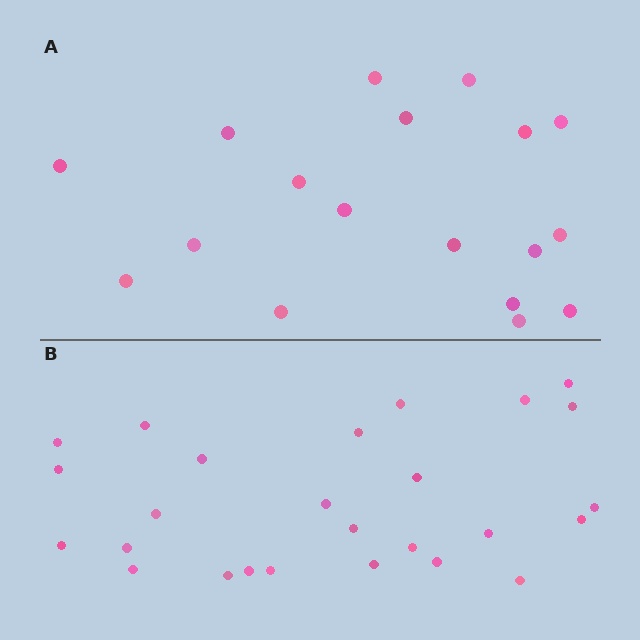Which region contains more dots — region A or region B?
Region B (the bottom region) has more dots.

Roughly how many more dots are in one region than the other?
Region B has roughly 8 or so more dots than region A.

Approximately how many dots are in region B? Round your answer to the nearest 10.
About 30 dots. (The exact count is 26, which rounds to 30.)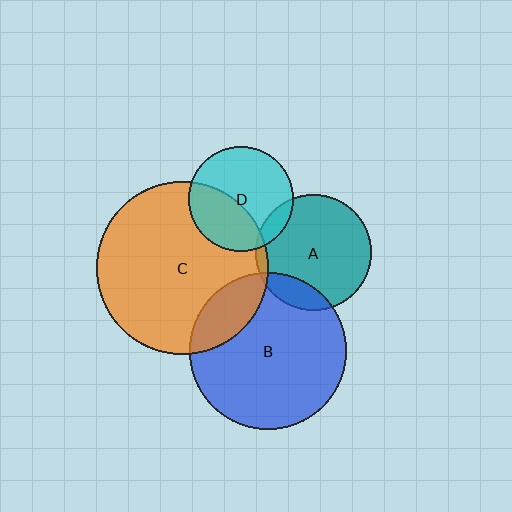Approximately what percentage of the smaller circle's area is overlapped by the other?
Approximately 5%.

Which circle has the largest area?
Circle C (orange).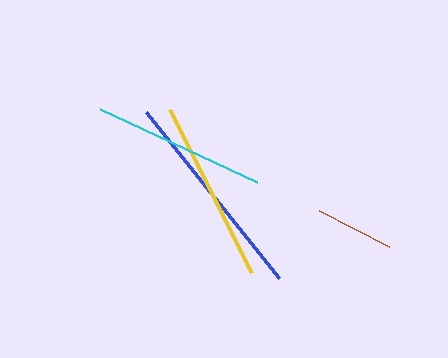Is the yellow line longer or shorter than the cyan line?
The yellow line is longer than the cyan line.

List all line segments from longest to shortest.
From longest to shortest: blue, yellow, cyan, brown.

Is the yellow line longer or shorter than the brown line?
The yellow line is longer than the brown line.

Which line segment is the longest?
The blue line is the longest at approximately 213 pixels.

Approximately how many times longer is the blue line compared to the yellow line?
The blue line is approximately 1.2 times the length of the yellow line.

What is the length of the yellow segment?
The yellow segment is approximately 182 pixels long.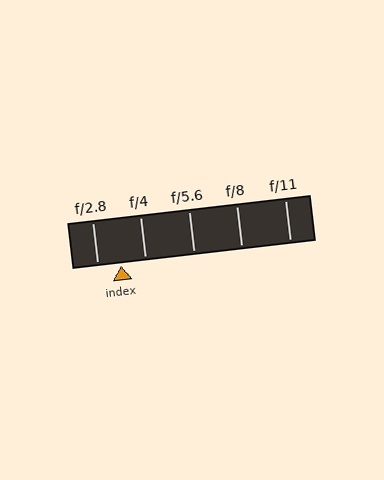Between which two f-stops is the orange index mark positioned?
The index mark is between f/2.8 and f/4.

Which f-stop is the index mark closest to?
The index mark is closest to f/2.8.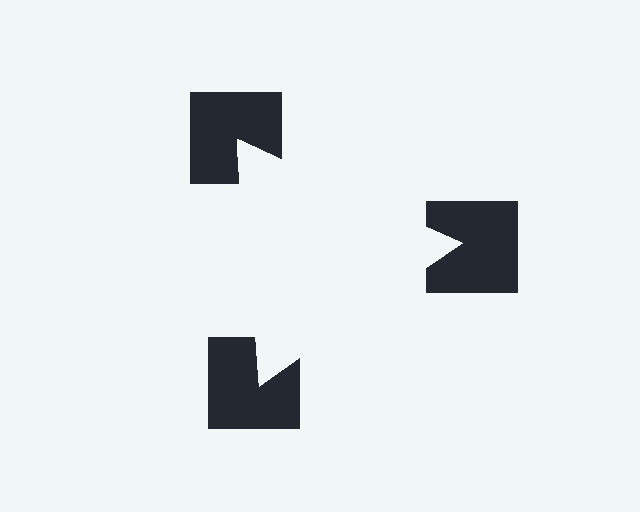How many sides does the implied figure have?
3 sides.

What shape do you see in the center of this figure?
An illusory triangle — its edges are inferred from the aligned wedge cuts in the notched squares, not physically drawn.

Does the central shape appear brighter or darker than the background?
It typically appears slightly brighter than the background, even though no actual brightness change is drawn.